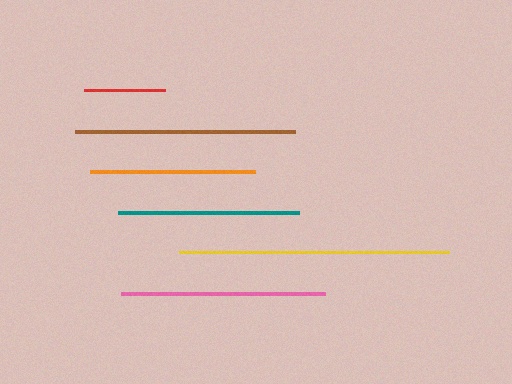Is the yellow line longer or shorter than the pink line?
The yellow line is longer than the pink line.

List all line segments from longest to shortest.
From longest to shortest: yellow, brown, pink, teal, orange, red.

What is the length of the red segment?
The red segment is approximately 81 pixels long.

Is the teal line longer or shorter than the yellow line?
The yellow line is longer than the teal line.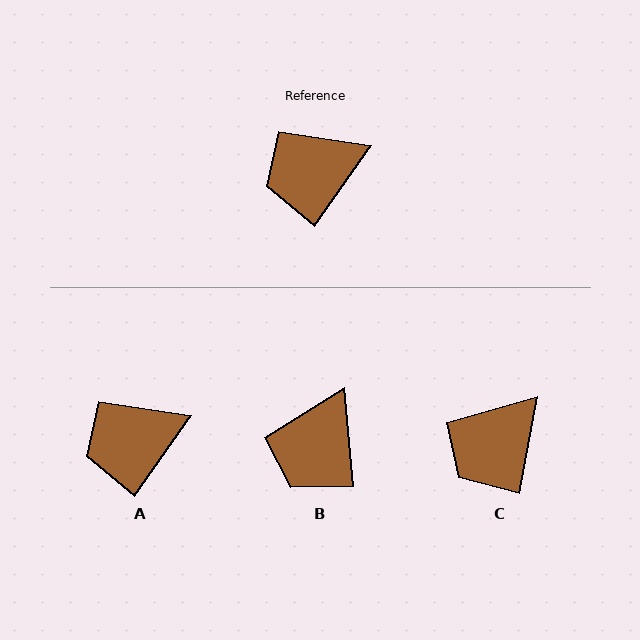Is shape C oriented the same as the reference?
No, it is off by about 25 degrees.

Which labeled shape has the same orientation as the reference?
A.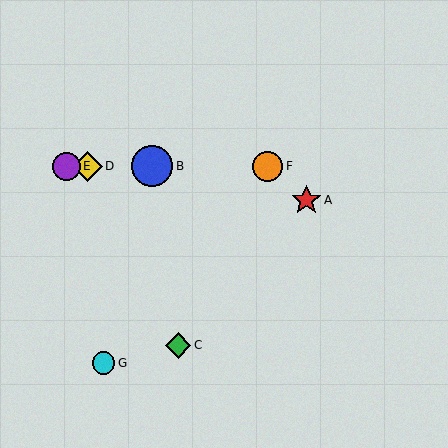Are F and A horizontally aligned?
No, F is at y≈166 and A is at y≈200.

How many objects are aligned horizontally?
4 objects (B, D, E, F) are aligned horizontally.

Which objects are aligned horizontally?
Objects B, D, E, F are aligned horizontally.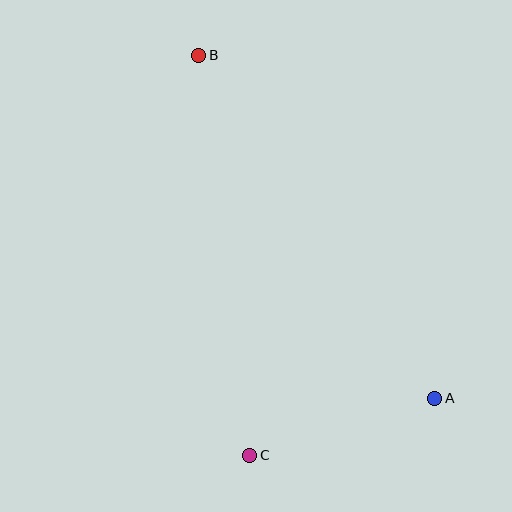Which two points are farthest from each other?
Points A and B are farthest from each other.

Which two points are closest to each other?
Points A and C are closest to each other.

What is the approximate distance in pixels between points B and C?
The distance between B and C is approximately 404 pixels.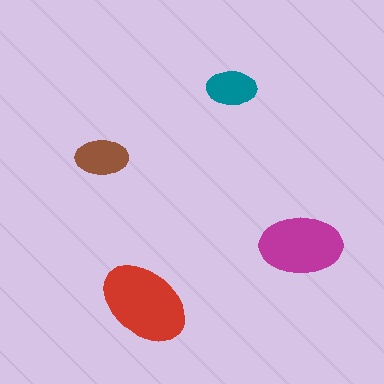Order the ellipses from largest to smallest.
the red one, the magenta one, the brown one, the teal one.